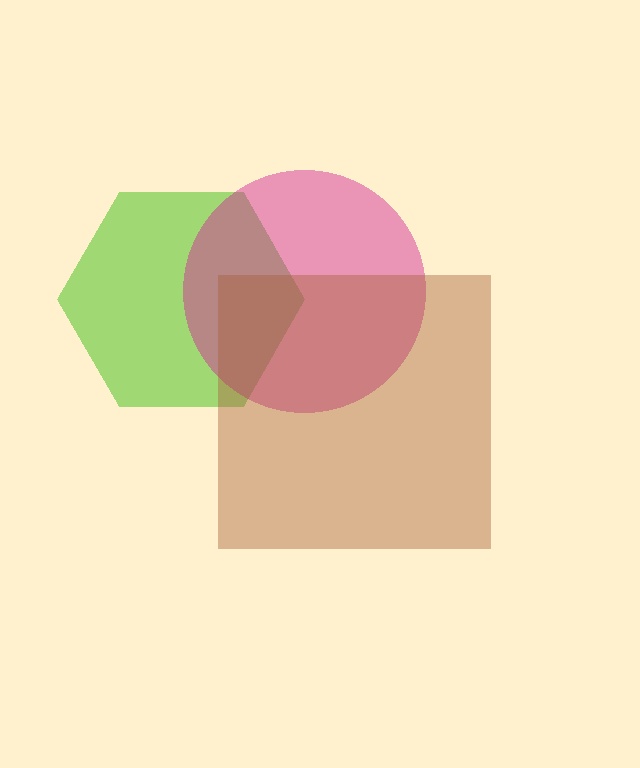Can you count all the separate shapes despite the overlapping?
Yes, there are 3 separate shapes.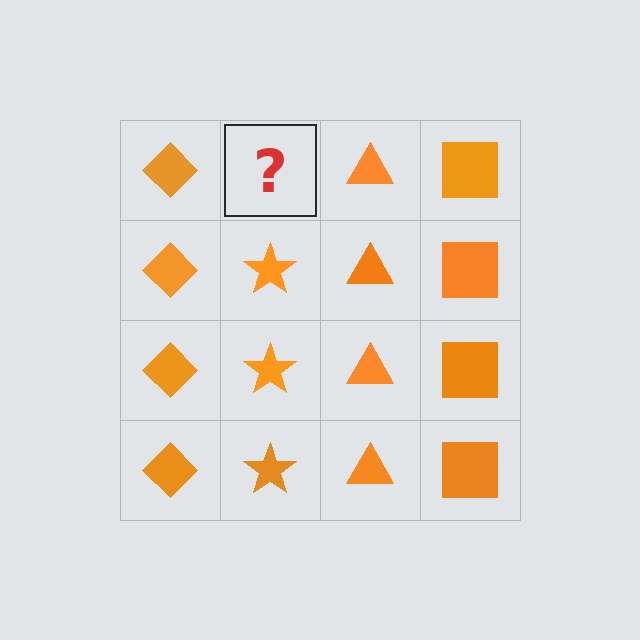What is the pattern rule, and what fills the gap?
The rule is that each column has a consistent shape. The gap should be filled with an orange star.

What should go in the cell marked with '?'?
The missing cell should contain an orange star.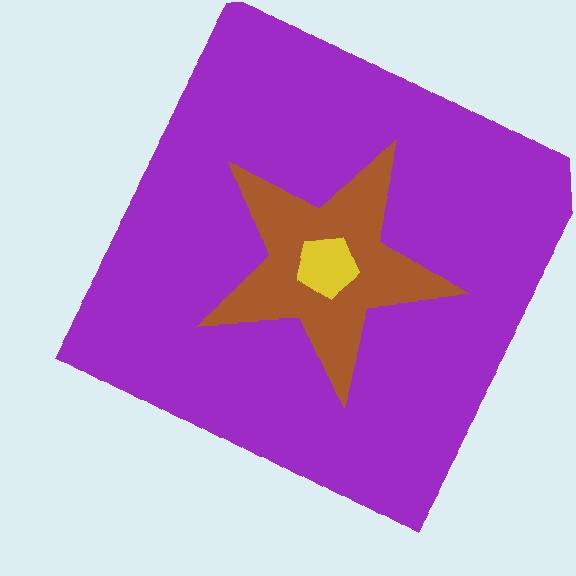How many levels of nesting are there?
3.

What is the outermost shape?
The purple square.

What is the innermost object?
The yellow pentagon.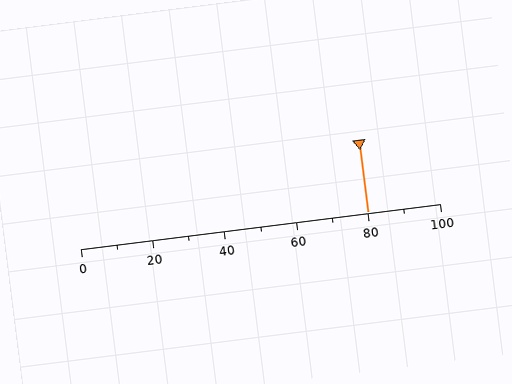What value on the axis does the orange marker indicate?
The marker indicates approximately 80.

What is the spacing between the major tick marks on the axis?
The major ticks are spaced 20 apart.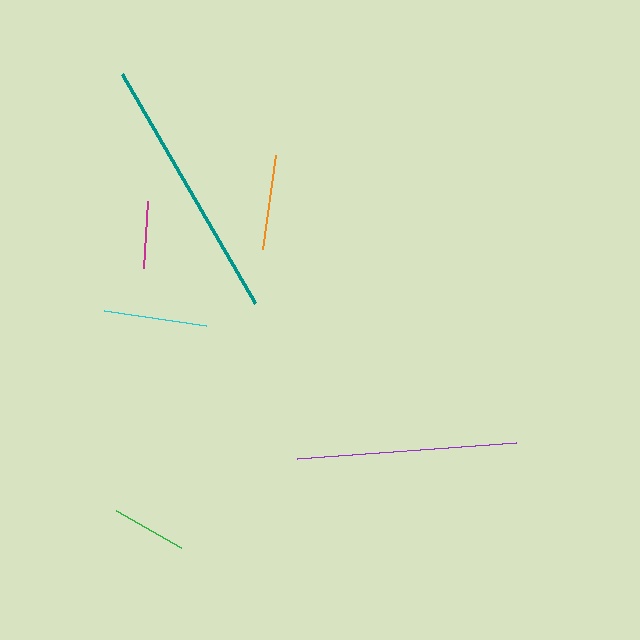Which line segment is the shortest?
The magenta line is the shortest at approximately 67 pixels.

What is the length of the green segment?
The green segment is approximately 75 pixels long.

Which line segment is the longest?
The teal line is the longest at approximately 265 pixels.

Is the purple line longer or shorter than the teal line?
The teal line is longer than the purple line.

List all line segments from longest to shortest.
From longest to shortest: teal, purple, cyan, orange, green, magenta.